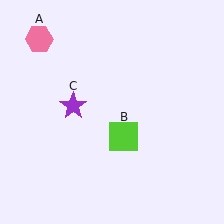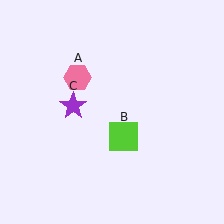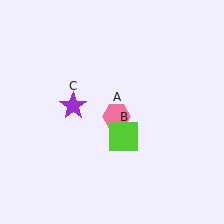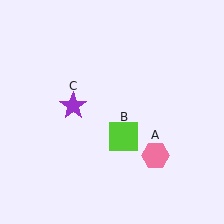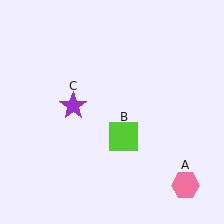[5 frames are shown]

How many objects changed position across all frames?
1 object changed position: pink hexagon (object A).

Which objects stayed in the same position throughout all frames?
Lime square (object B) and purple star (object C) remained stationary.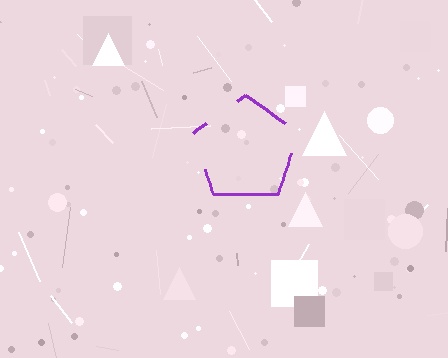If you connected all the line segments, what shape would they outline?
They would outline a pentagon.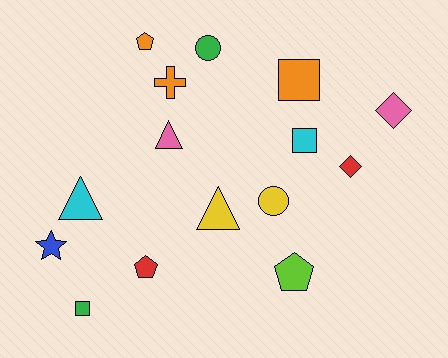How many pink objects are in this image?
There are 2 pink objects.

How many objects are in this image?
There are 15 objects.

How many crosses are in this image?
There is 1 cross.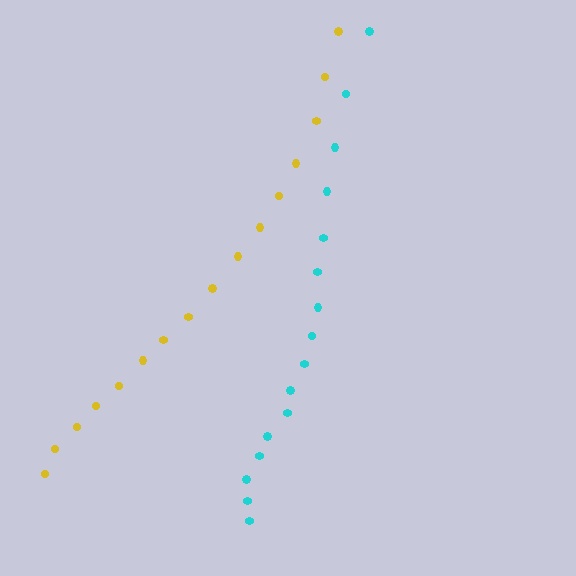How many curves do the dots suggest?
There are 2 distinct paths.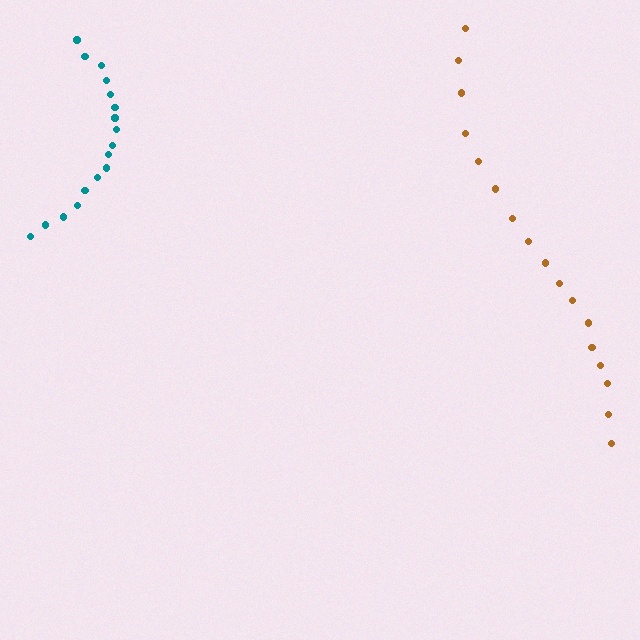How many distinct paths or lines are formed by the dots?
There are 2 distinct paths.